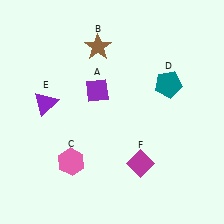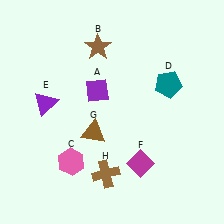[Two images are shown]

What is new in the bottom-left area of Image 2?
A brown triangle (G) was added in the bottom-left area of Image 2.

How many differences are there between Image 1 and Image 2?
There are 2 differences between the two images.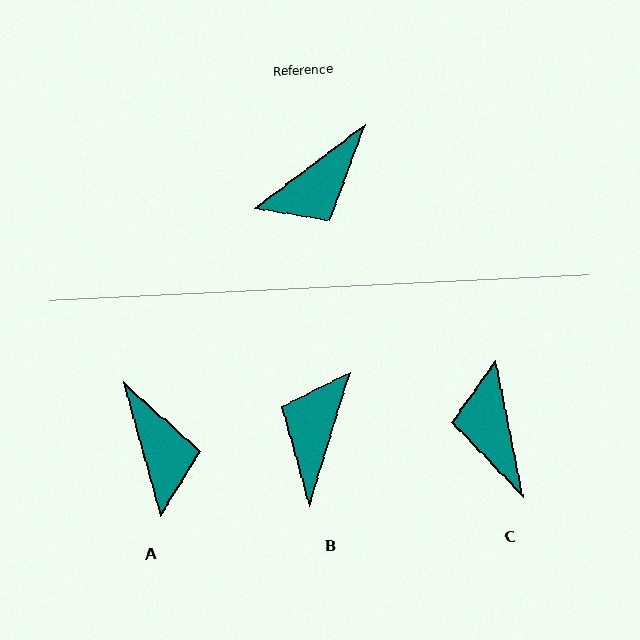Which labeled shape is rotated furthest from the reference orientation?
B, about 144 degrees away.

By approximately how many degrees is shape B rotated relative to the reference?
Approximately 144 degrees clockwise.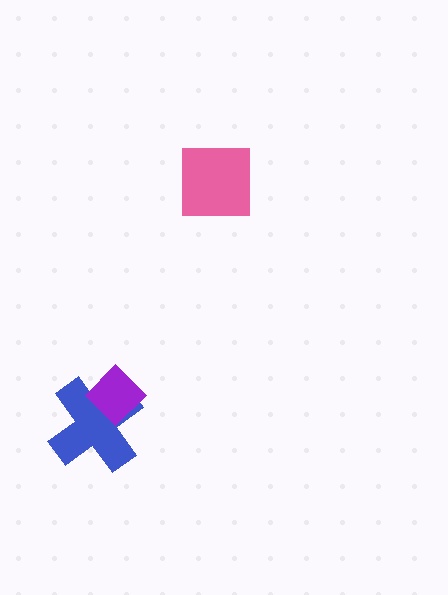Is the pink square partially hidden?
No, no other shape covers it.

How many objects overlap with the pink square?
0 objects overlap with the pink square.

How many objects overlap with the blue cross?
1 object overlaps with the blue cross.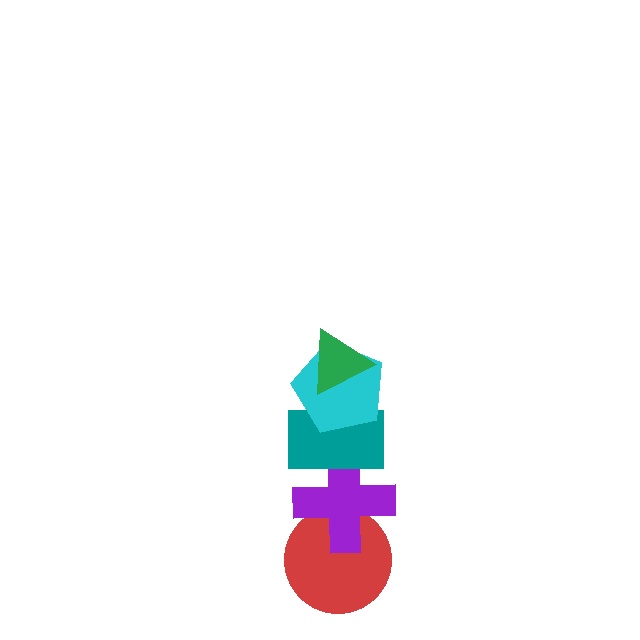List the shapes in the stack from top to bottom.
From top to bottom: the green triangle, the cyan pentagon, the teal rectangle, the purple cross, the red circle.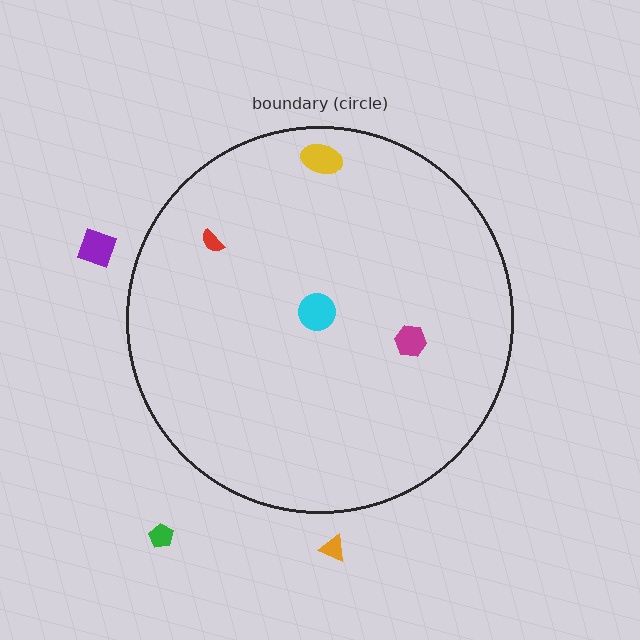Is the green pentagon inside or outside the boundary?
Outside.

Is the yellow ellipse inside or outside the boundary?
Inside.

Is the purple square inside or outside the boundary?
Outside.